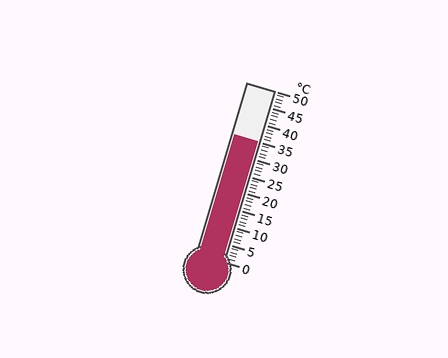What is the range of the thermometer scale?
The thermometer scale ranges from 0°C to 50°C.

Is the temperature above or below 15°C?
The temperature is above 15°C.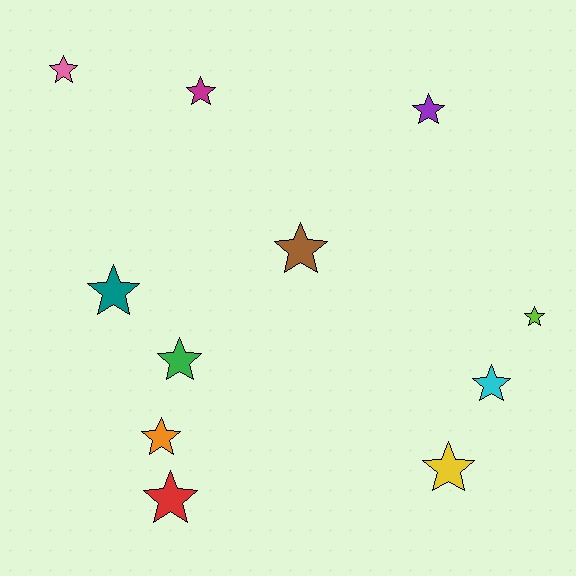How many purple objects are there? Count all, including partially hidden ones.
There is 1 purple object.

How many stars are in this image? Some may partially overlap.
There are 11 stars.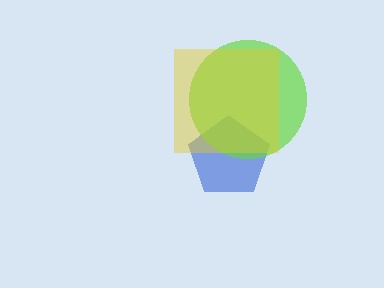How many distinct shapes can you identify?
There are 3 distinct shapes: a blue pentagon, a lime circle, a yellow square.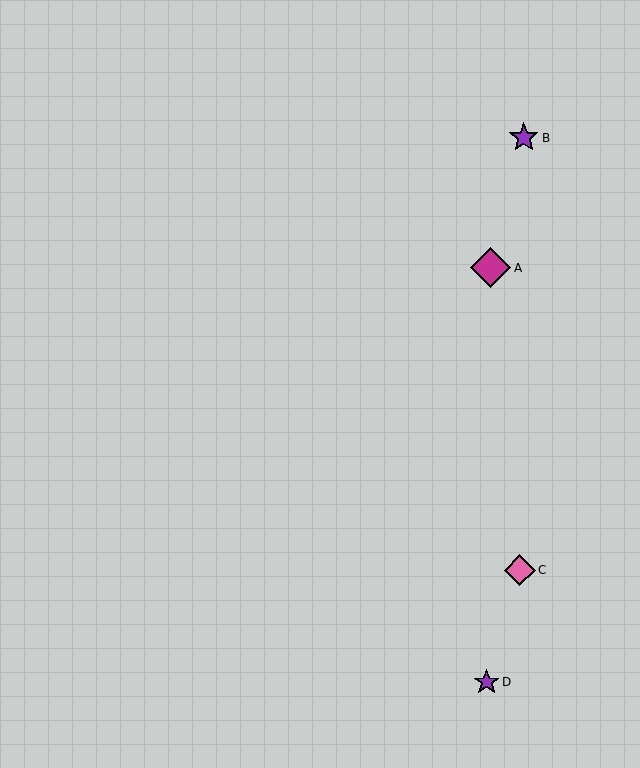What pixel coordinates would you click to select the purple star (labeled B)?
Click at (524, 138) to select the purple star B.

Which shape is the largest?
The magenta diamond (labeled A) is the largest.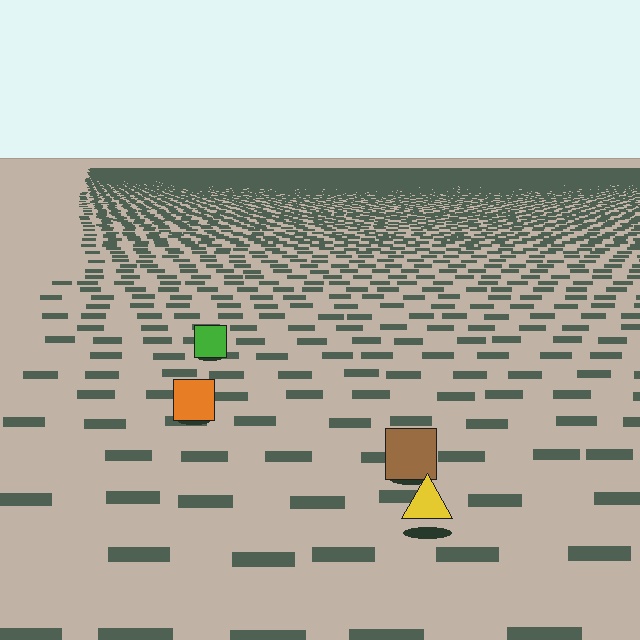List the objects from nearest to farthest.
From nearest to farthest: the yellow triangle, the brown square, the orange square, the green square.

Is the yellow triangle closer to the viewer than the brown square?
Yes. The yellow triangle is closer — you can tell from the texture gradient: the ground texture is coarser near it.